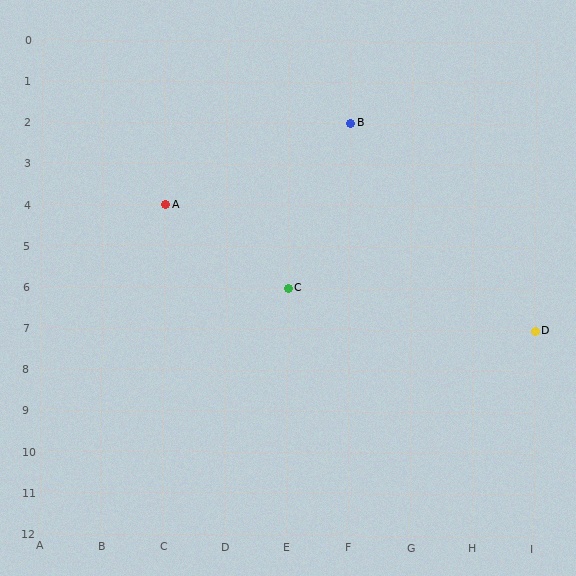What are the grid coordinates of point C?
Point C is at grid coordinates (E, 6).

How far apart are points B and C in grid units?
Points B and C are 1 column and 4 rows apart (about 4.1 grid units diagonally).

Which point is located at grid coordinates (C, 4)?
Point A is at (C, 4).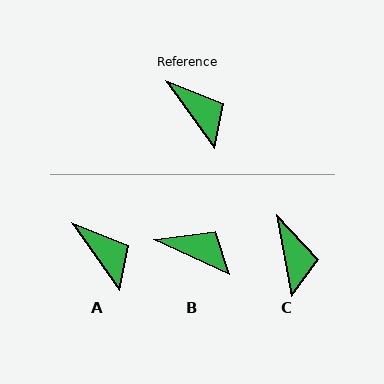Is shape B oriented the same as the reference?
No, it is off by about 29 degrees.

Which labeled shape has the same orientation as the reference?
A.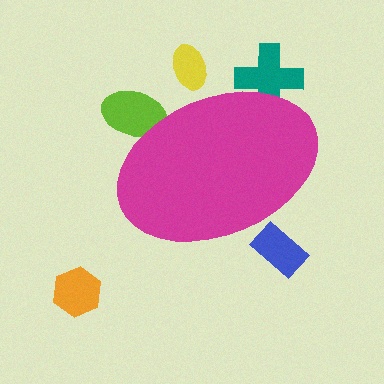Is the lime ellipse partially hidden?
Yes, the lime ellipse is partially hidden behind the magenta ellipse.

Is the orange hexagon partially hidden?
No, the orange hexagon is fully visible.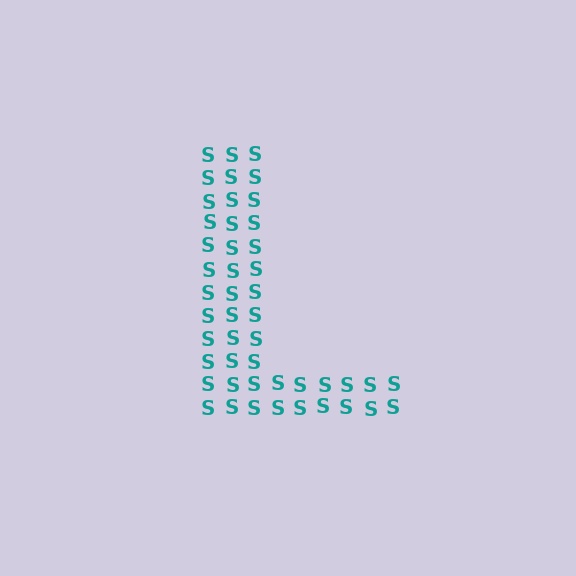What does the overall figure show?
The overall figure shows the letter L.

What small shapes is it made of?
It is made of small letter S's.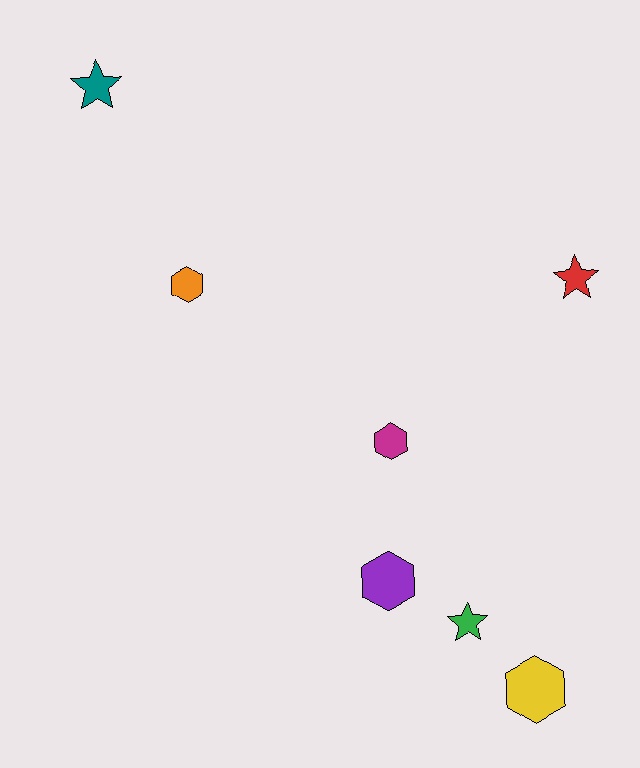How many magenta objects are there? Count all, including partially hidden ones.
There is 1 magenta object.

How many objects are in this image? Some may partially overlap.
There are 7 objects.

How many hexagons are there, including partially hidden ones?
There are 4 hexagons.